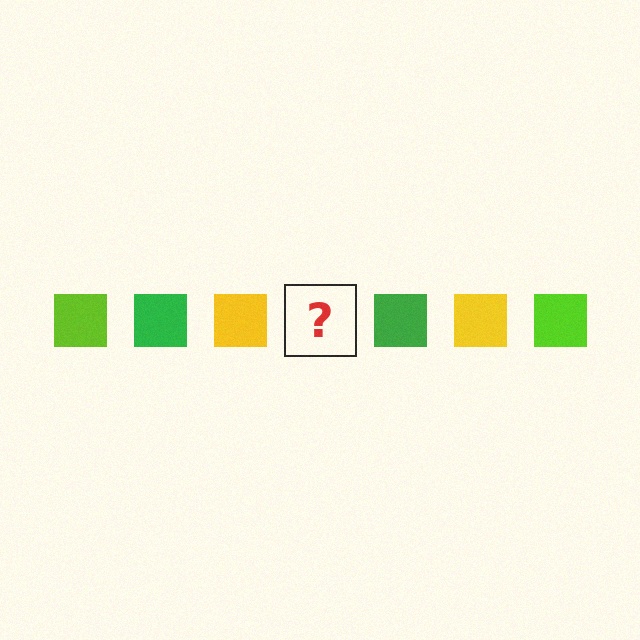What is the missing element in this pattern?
The missing element is a lime square.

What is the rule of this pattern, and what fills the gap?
The rule is that the pattern cycles through lime, green, yellow squares. The gap should be filled with a lime square.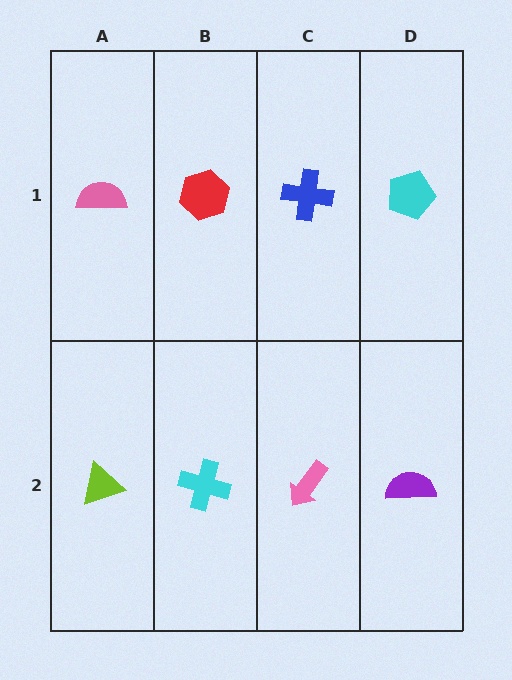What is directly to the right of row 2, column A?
A cyan cross.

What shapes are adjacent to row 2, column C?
A blue cross (row 1, column C), a cyan cross (row 2, column B), a purple semicircle (row 2, column D).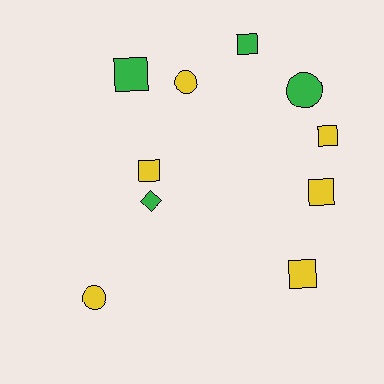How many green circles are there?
There is 1 green circle.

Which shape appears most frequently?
Square, with 6 objects.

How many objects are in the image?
There are 10 objects.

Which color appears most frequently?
Yellow, with 6 objects.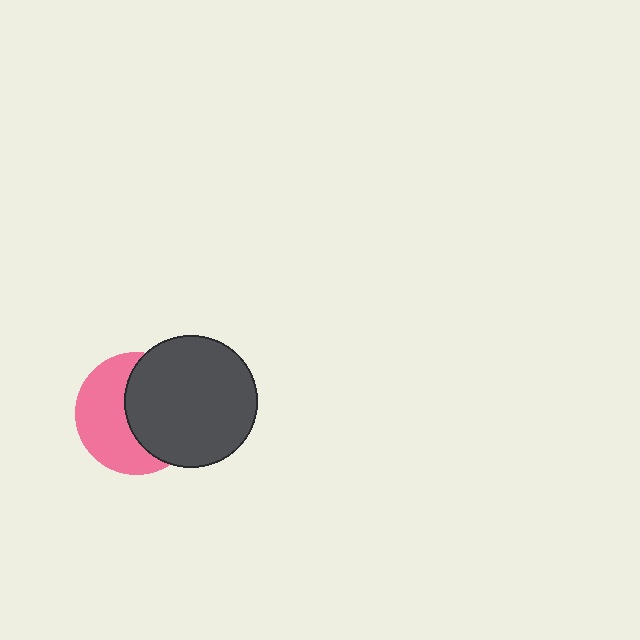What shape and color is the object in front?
The object in front is a dark gray circle.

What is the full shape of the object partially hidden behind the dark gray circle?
The partially hidden object is a pink circle.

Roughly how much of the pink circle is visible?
About half of it is visible (roughly 50%).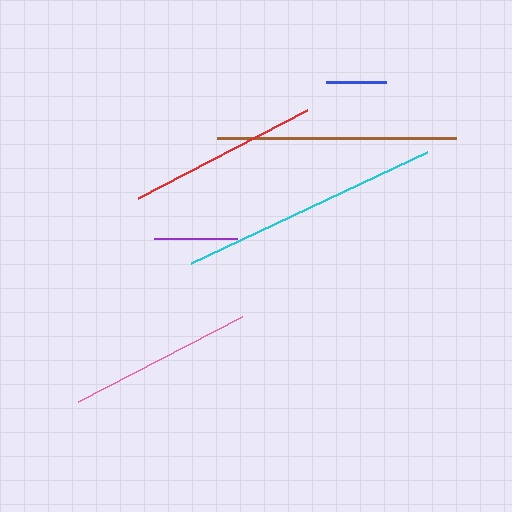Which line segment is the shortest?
The blue line is the shortest at approximately 60 pixels.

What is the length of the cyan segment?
The cyan segment is approximately 261 pixels long.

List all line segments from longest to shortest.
From longest to shortest: cyan, brown, red, pink, purple, blue.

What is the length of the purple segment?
The purple segment is approximately 82 pixels long.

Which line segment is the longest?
The cyan line is the longest at approximately 261 pixels.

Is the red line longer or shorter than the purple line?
The red line is longer than the purple line.